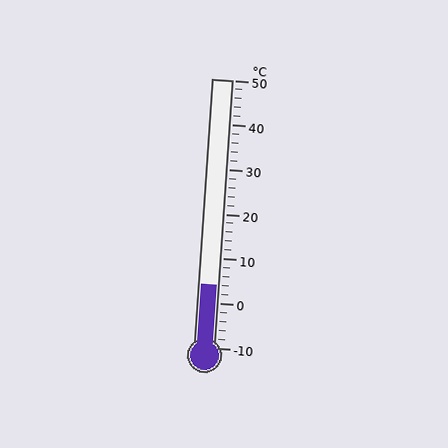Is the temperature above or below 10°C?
The temperature is below 10°C.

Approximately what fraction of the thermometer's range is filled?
The thermometer is filled to approximately 25% of its range.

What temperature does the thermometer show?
The thermometer shows approximately 4°C.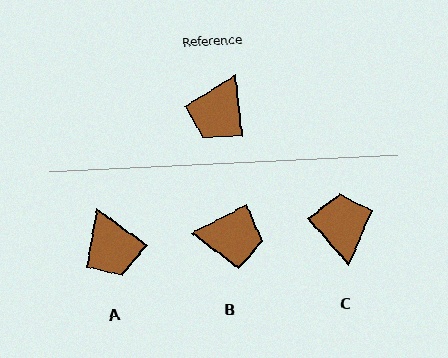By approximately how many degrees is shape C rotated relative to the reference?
Approximately 145 degrees clockwise.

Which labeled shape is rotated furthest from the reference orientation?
C, about 145 degrees away.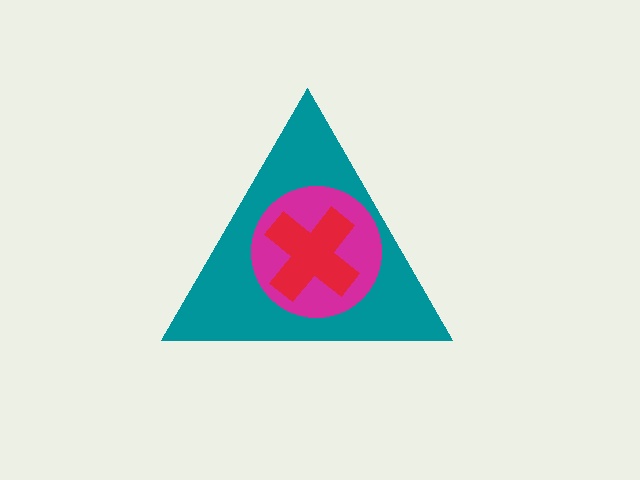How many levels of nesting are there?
3.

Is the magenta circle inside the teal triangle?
Yes.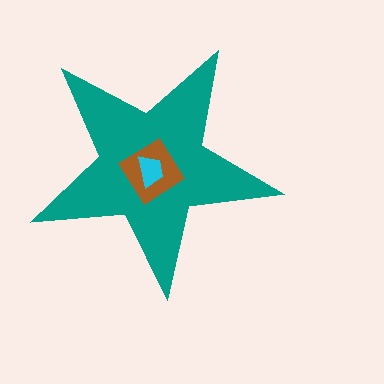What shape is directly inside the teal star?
The brown diamond.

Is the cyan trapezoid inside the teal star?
Yes.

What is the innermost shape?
The cyan trapezoid.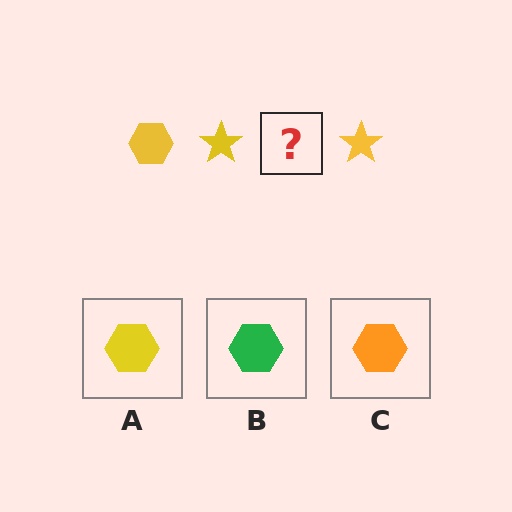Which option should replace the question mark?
Option A.